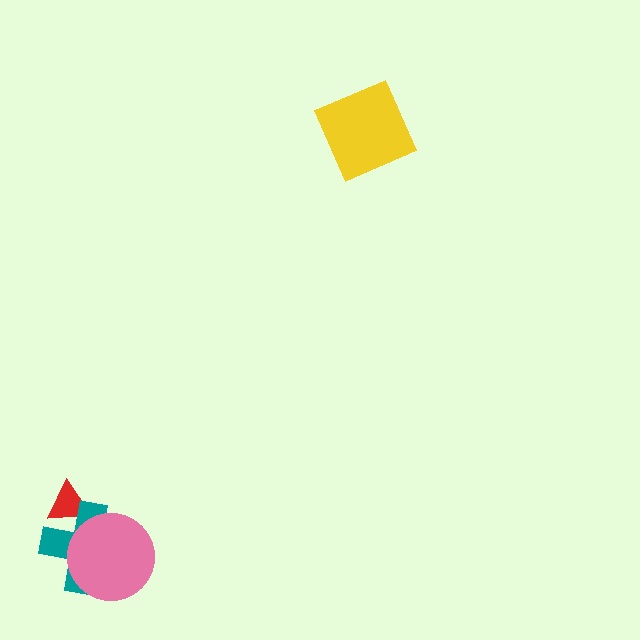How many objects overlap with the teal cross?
2 objects overlap with the teal cross.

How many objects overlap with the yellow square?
0 objects overlap with the yellow square.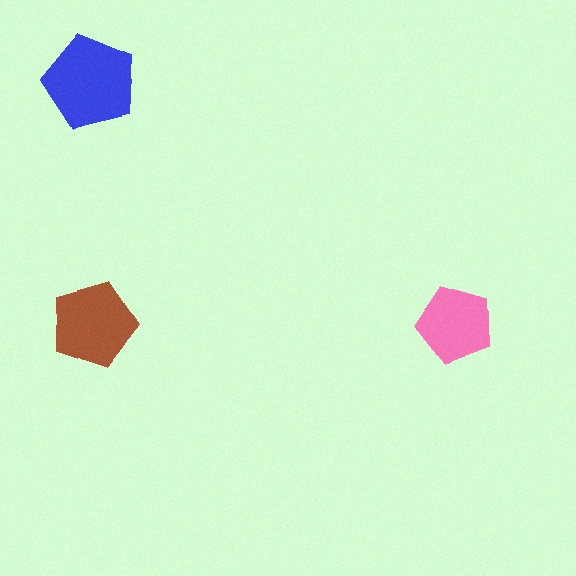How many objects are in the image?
There are 3 objects in the image.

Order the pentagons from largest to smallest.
the blue one, the brown one, the pink one.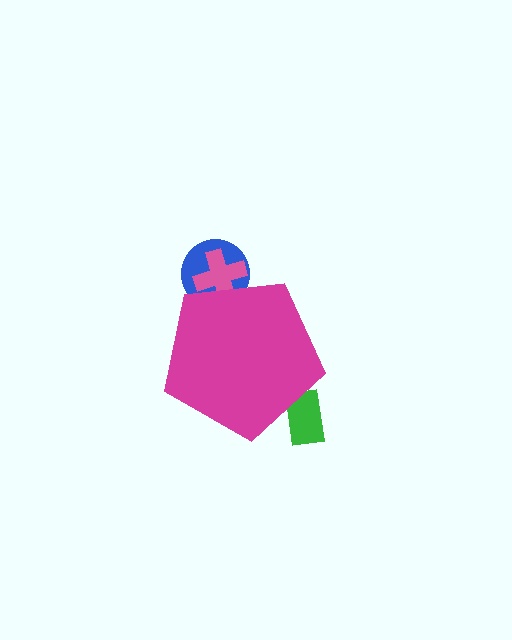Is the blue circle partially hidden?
Yes, the blue circle is partially hidden behind the magenta pentagon.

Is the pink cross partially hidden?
Yes, the pink cross is partially hidden behind the magenta pentagon.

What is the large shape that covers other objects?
A magenta pentagon.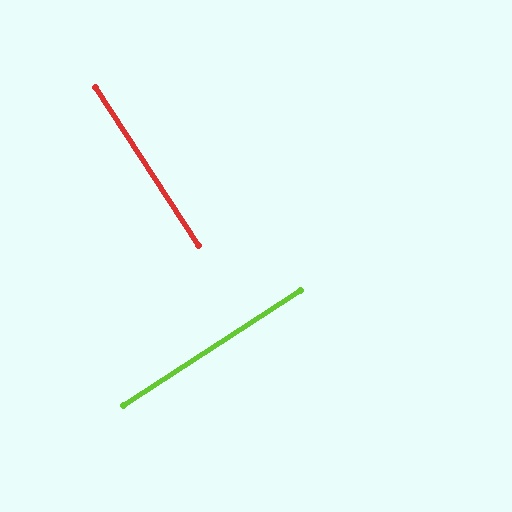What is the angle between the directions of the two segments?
Approximately 90 degrees.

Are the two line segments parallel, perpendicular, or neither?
Perpendicular — they meet at approximately 90°.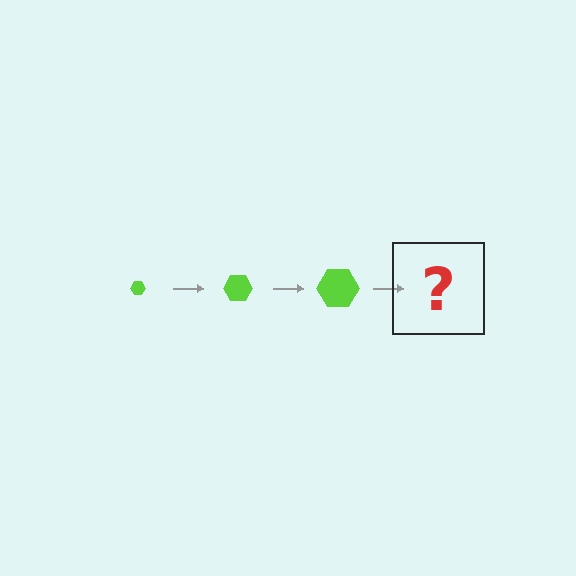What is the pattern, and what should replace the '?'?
The pattern is that the hexagon gets progressively larger each step. The '?' should be a lime hexagon, larger than the previous one.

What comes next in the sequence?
The next element should be a lime hexagon, larger than the previous one.